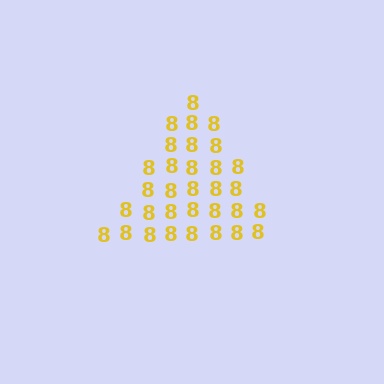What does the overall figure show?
The overall figure shows a triangle.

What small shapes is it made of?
It is made of small digit 8's.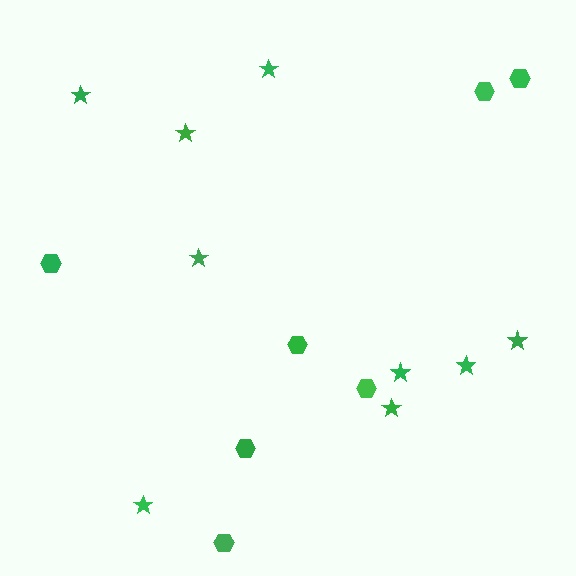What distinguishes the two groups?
There are 2 groups: one group of stars (9) and one group of hexagons (7).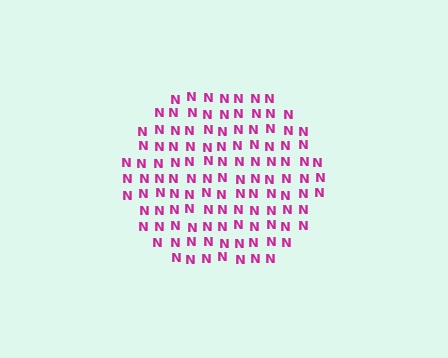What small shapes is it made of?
It is made of small letter N's.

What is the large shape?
The large shape is a hexagon.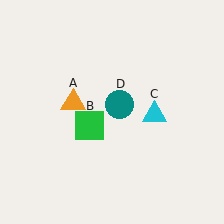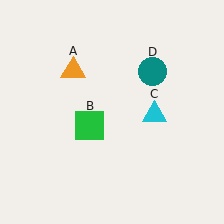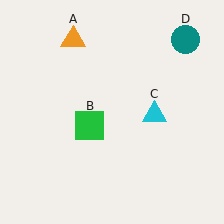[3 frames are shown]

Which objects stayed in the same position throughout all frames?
Green square (object B) and cyan triangle (object C) remained stationary.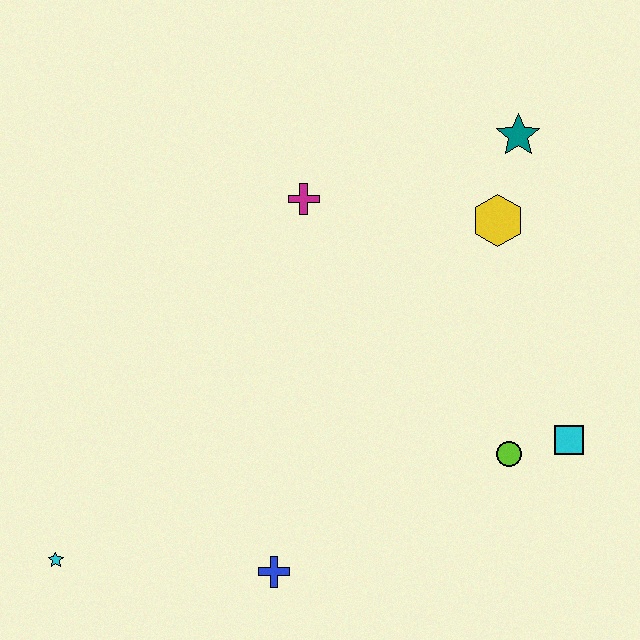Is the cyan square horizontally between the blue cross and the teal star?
No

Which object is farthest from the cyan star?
The teal star is farthest from the cyan star.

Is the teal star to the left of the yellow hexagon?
No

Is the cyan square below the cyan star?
No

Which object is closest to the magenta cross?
The yellow hexagon is closest to the magenta cross.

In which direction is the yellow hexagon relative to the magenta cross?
The yellow hexagon is to the right of the magenta cross.